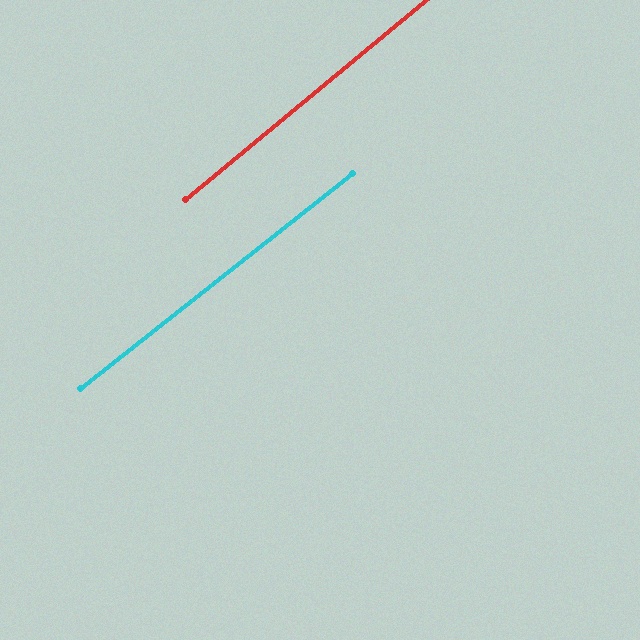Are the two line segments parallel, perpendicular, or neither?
Parallel — their directions differ by only 1.5°.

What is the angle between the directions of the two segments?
Approximately 2 degrees.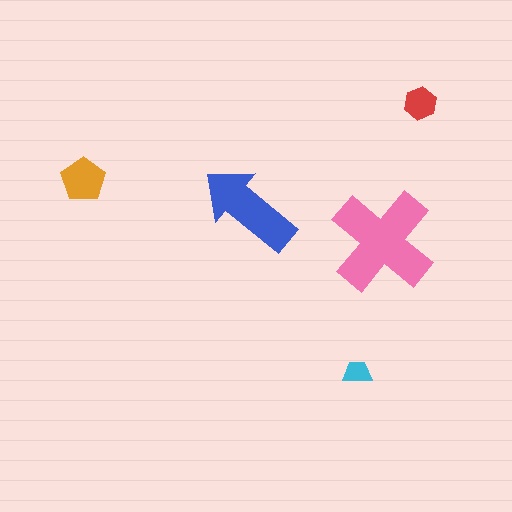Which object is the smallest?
The cyan trapezoid.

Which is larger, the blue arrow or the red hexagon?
The blue arrow.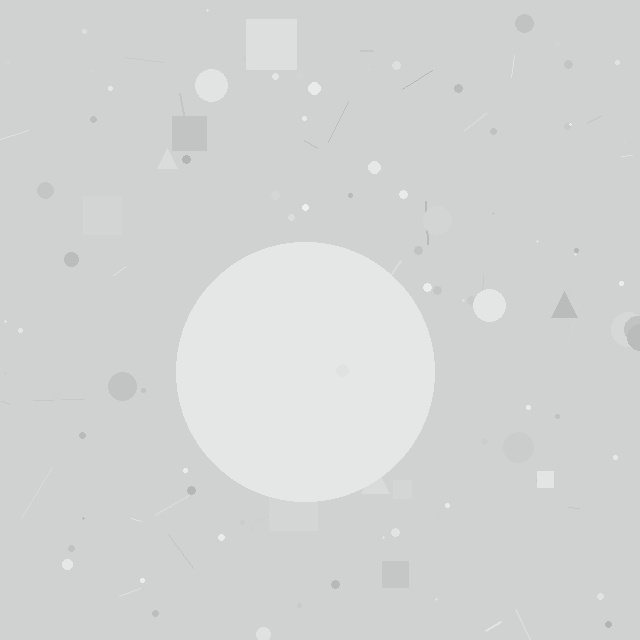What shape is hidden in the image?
A circle is hidden in the image.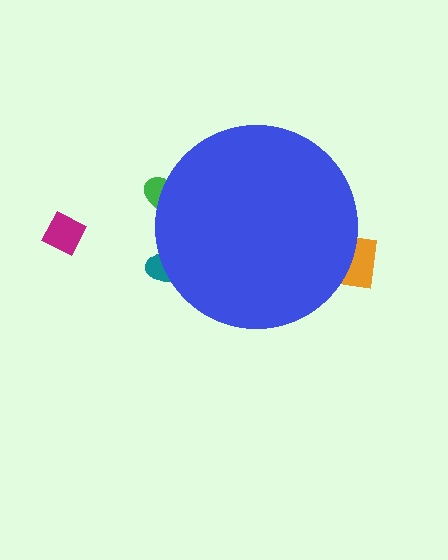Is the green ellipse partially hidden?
Yes, the green ellipse is partially hidden behind the blue circle.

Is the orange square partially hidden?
Yes, the orange square is partially hidden behind the blue circle.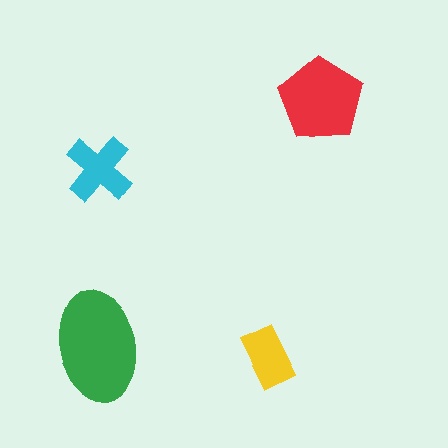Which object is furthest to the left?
The cyan cross is leftmost.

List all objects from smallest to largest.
The yellow rectangle, the cyan cross, the red pentagon, the green ellipse.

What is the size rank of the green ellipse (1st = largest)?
1st.